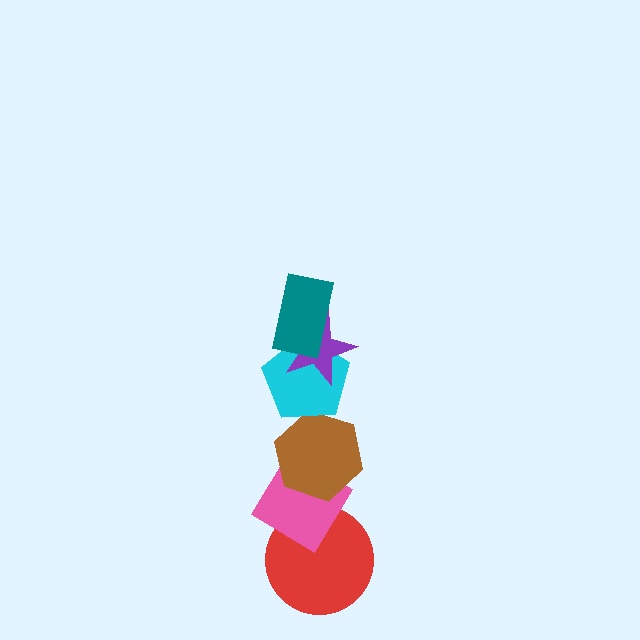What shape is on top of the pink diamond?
The brown hexagon is on top of the pink diamond.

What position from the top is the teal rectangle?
The teal rectangle is 1st from the top.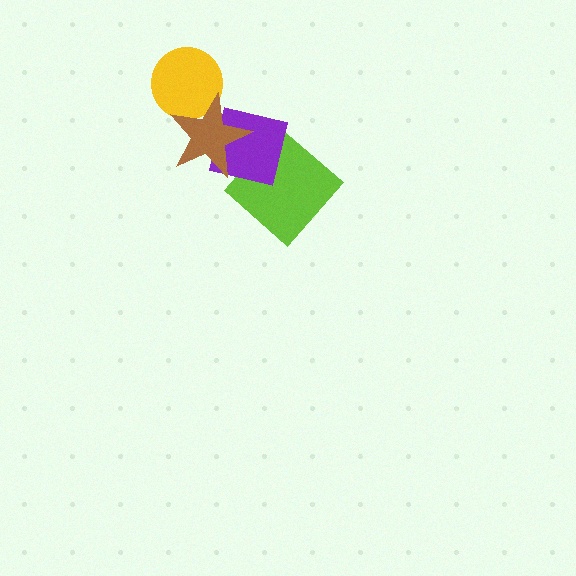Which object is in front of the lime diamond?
The purple square is in front of the lime diamond.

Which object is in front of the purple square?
The brown star is in front of the purple square.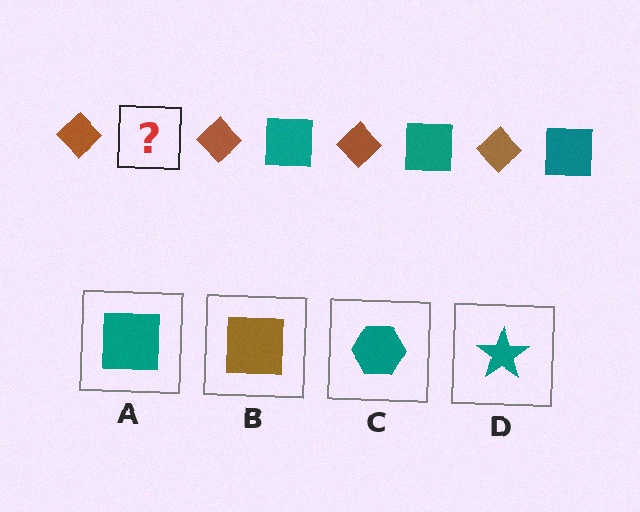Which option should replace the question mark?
Option A.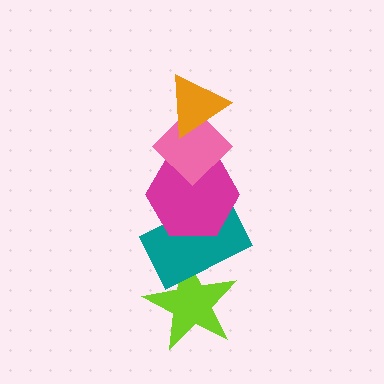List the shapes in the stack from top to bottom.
From top to bottom: the orange triangle, the pink diamond, the magenta hexagon, the teal rectangle, the lime star.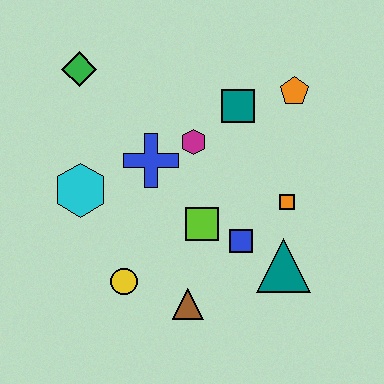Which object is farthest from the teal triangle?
The green diamond is farthest from the teal triangle.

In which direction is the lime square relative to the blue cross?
The lime square is below the blue cross.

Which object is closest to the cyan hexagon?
The blue cross is closest to the cyan hexagon.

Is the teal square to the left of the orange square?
Yes